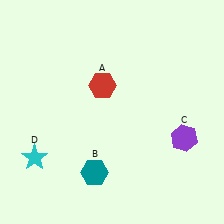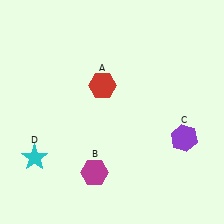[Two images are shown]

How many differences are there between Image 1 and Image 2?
There is 1 difference between the two images.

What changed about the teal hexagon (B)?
In Image 1, B is teal. In Image 2, it changed to magenta.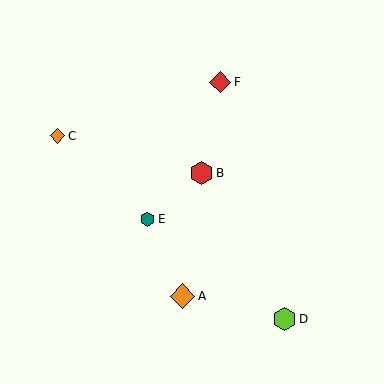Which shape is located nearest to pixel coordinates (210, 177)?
The red hexagon (labeled B) at (202, 173) is nearest to that location.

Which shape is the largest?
The orange diamond (labeled A) is the largest.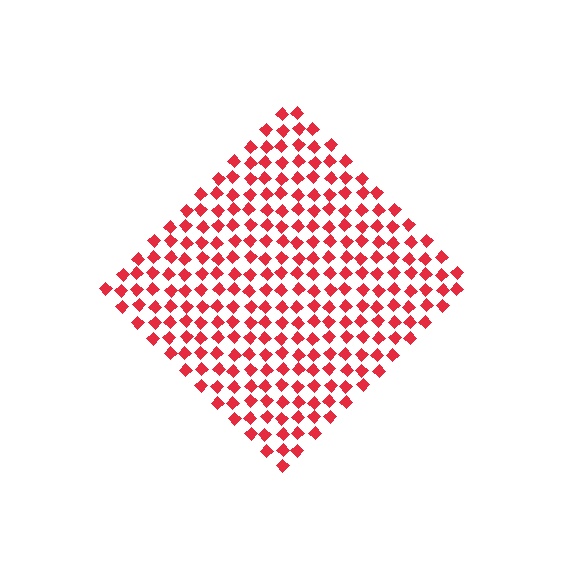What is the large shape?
The large shape is a diamond.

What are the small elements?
The small elements are diamonds.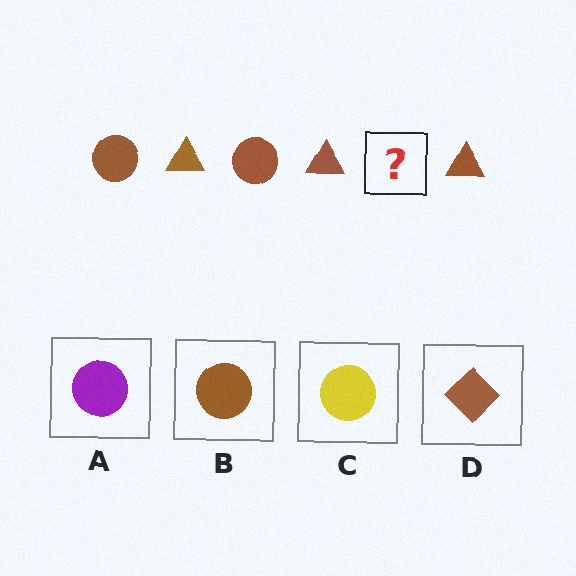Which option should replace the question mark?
Option B.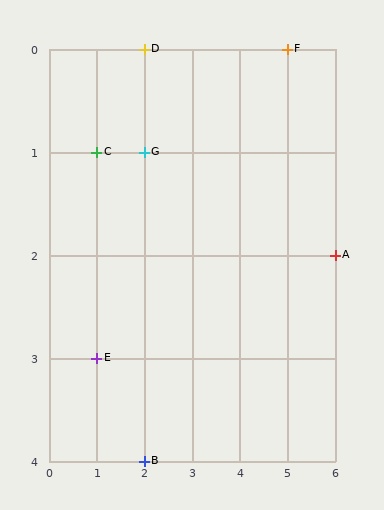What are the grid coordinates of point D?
Point D is at grid coordinates (2, 0).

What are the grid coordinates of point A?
Point A is at grid coordinates (6, 2).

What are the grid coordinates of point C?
Point C is at grid coordinates (1, 1).